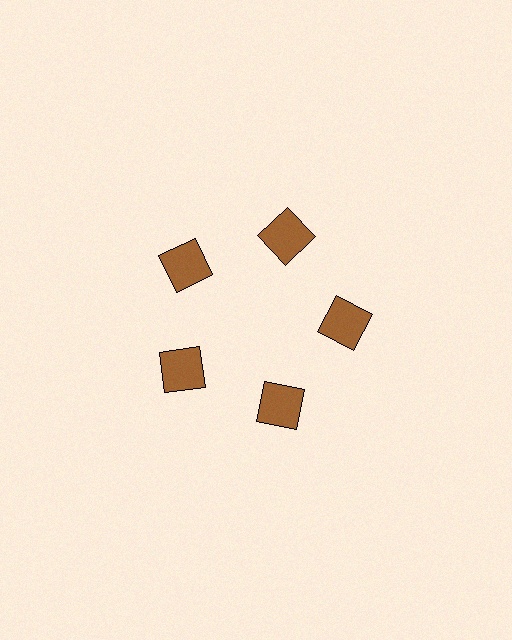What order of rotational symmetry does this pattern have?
This pattern has 5-fold rotational symmetry.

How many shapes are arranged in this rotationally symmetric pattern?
There are 5 shapes, arranged in 5 groups of 1.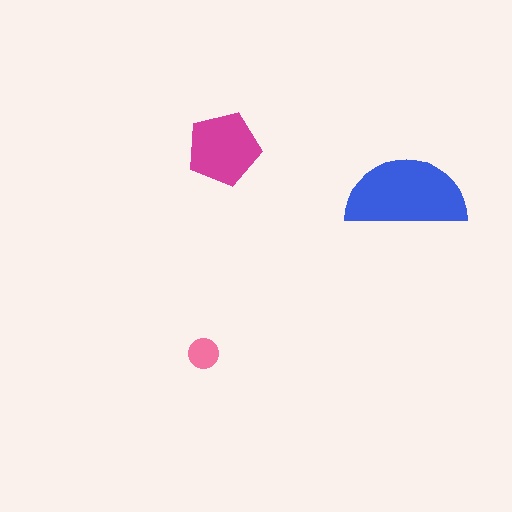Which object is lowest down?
The pink circle is bottommost.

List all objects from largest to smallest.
The blue semicircle, the magenta pentagon, the pink circle.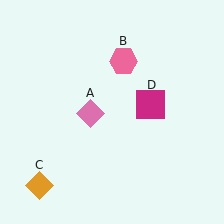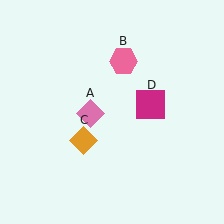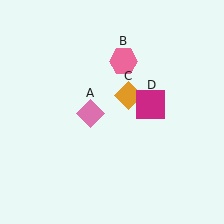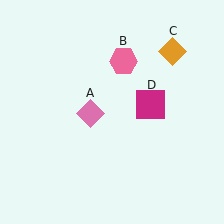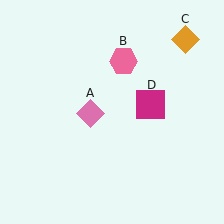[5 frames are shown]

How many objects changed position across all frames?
1 object changed position: orange diamond (object C).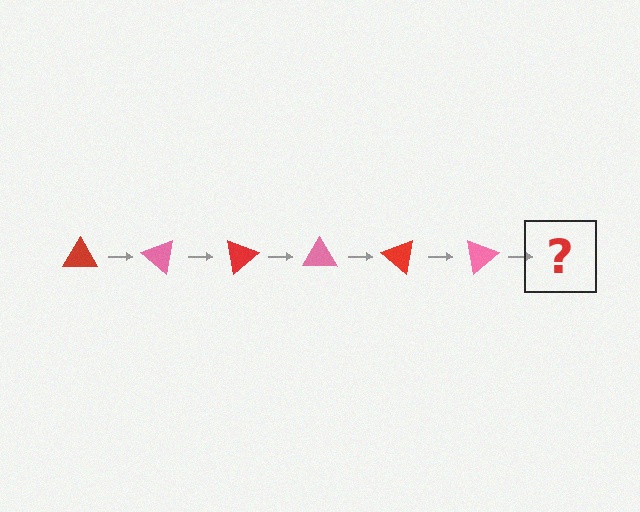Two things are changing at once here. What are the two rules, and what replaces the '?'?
The two rules are that it rotates 40 degrees each step and the color cycles through red and pink. The '?' should be a red triangle, rotated 240 degrees from the start.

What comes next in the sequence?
The next element should be a red triangle, rotated 240 degrees from the start.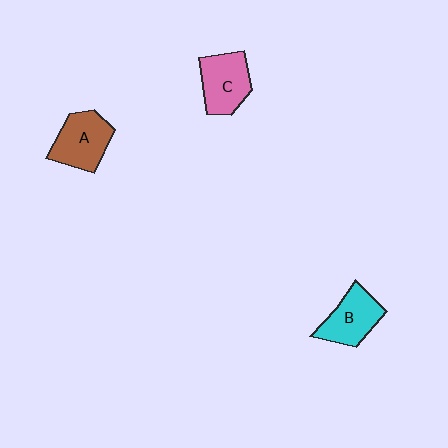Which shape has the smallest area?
Shape B (cyan).